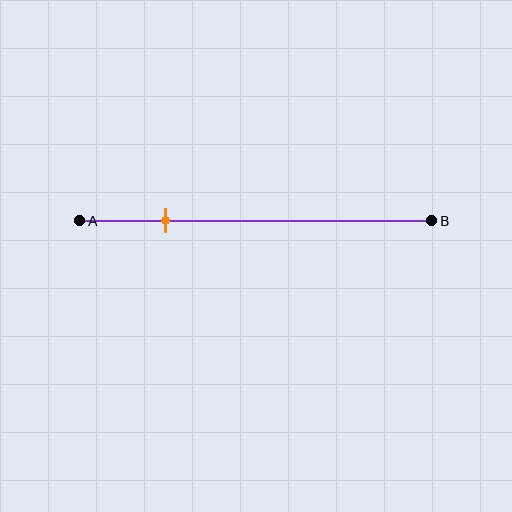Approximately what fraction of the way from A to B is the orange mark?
The orange mark is approximately 25% of the way from A to B.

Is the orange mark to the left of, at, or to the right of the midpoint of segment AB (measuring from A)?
The orange mark is to the left of the midpoint of segment AB.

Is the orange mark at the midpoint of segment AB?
No, the mark is at about 25% from A, not at the 50% midpoint.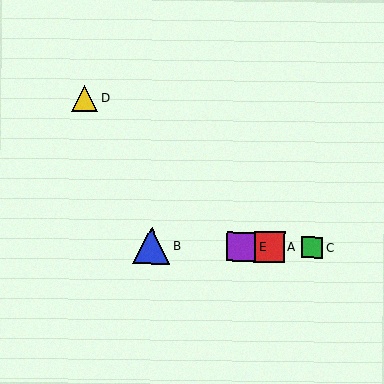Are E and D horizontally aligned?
No, E is at y≈246 and D is at y≈98.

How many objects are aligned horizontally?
4 objects (A, B, C, E) are aligned horizontally.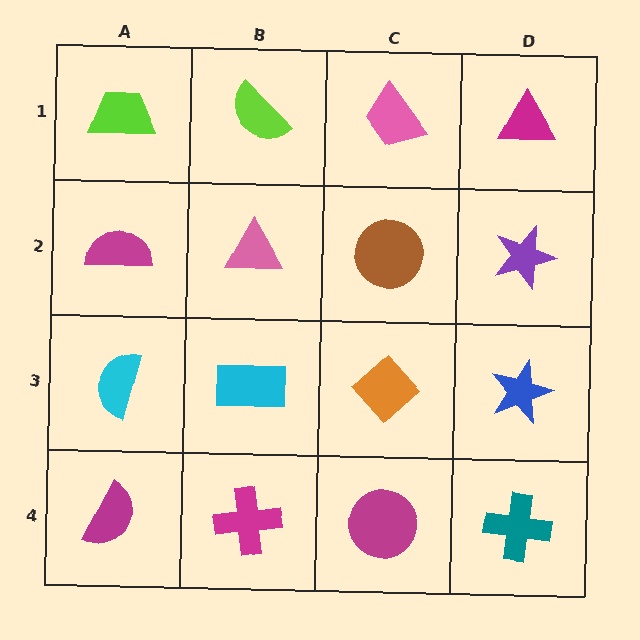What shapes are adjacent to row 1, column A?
A magenta semicircle (row 2, column A), a lime semicircle (row 1, column B).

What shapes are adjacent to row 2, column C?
A pink trapezoid (row 1, column C), an orange diamond (row 3, column C), a pink triangle (row 2, column B), a purple star (row 2, column D).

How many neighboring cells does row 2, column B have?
4.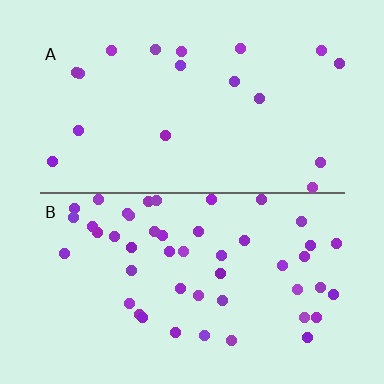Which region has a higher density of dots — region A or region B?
B (the bottom).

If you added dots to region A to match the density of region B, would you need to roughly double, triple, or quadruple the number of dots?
Approximately triple.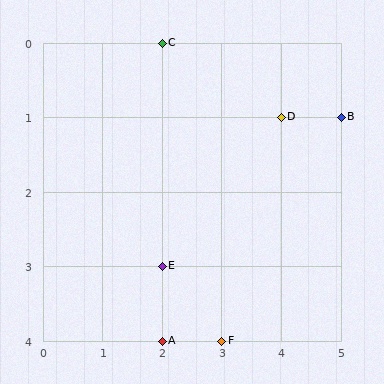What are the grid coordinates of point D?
Point D is at grid coordinates (4, 1).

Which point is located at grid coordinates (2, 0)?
Point C is at (2, 0).